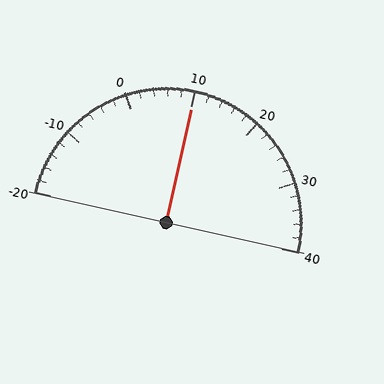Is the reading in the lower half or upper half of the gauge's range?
The reading is in the upper half of the range (-20 to 40).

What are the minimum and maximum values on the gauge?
The gauge ranges from -20 to 40.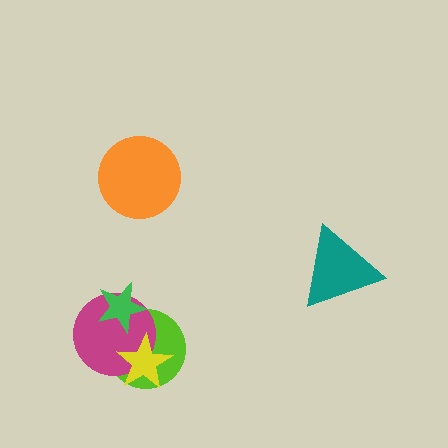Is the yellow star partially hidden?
No, no other shape covers it.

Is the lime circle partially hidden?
Yes, it is partially covered by another shape.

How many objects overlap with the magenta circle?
3 objects overlap with the magenta circle.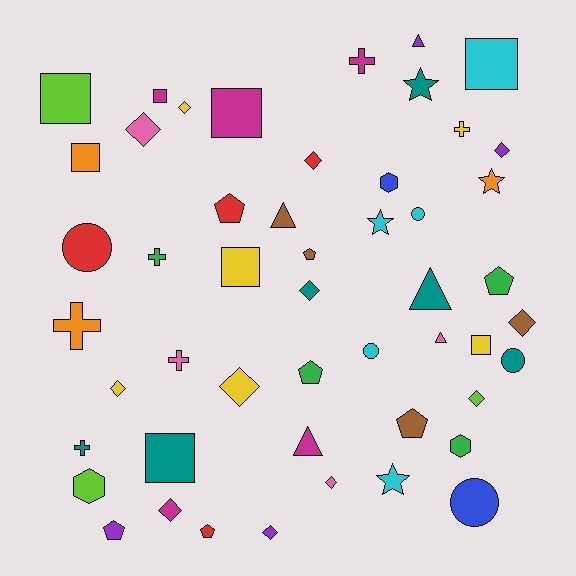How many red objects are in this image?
There are 4 red objects.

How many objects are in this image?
There are 50 objects.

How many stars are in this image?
There are 4 stars.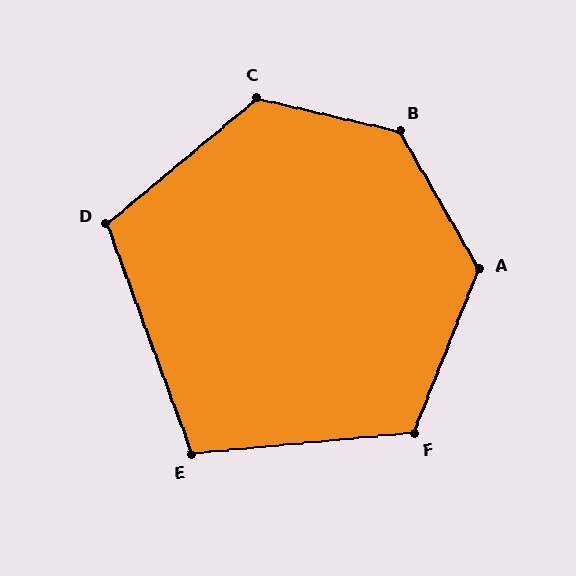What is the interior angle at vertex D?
Approximately 110 degrees (obtuse).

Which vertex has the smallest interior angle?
E, at approximately 105 degrees.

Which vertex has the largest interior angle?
B, at approximately 133 degrees.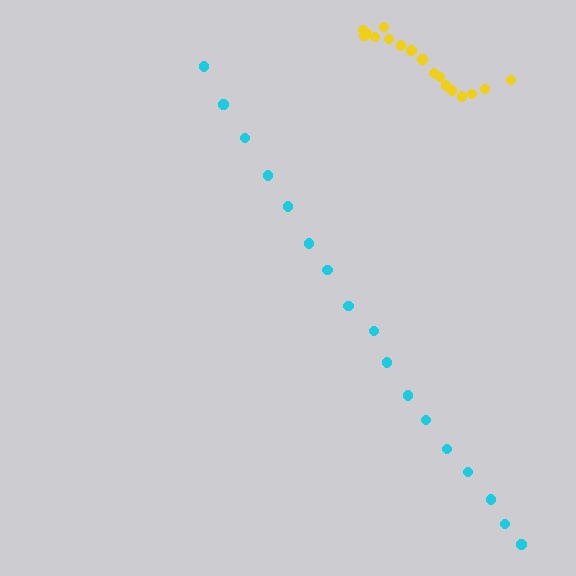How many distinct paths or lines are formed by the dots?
There are 2 distinct paths.